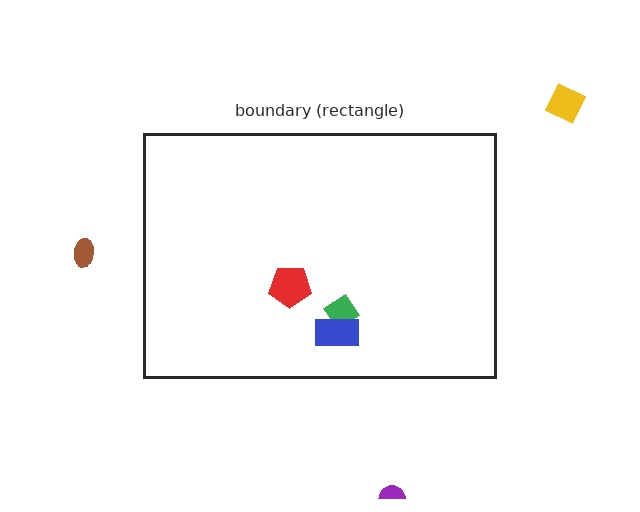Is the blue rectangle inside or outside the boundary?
Inside.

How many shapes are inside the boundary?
3 inside, 3 outside.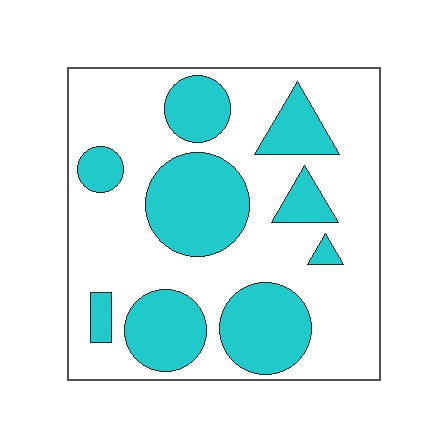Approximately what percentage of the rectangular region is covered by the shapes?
Approximately 35%.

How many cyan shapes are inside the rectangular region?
9.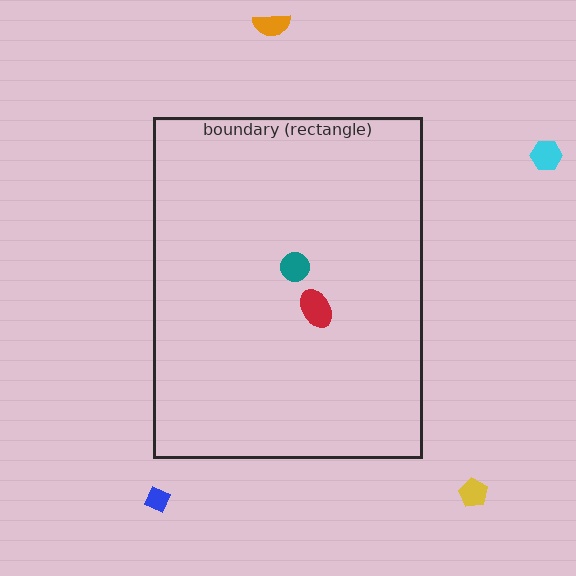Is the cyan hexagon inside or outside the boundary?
Outside.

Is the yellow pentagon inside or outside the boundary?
Outside.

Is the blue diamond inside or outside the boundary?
Outside.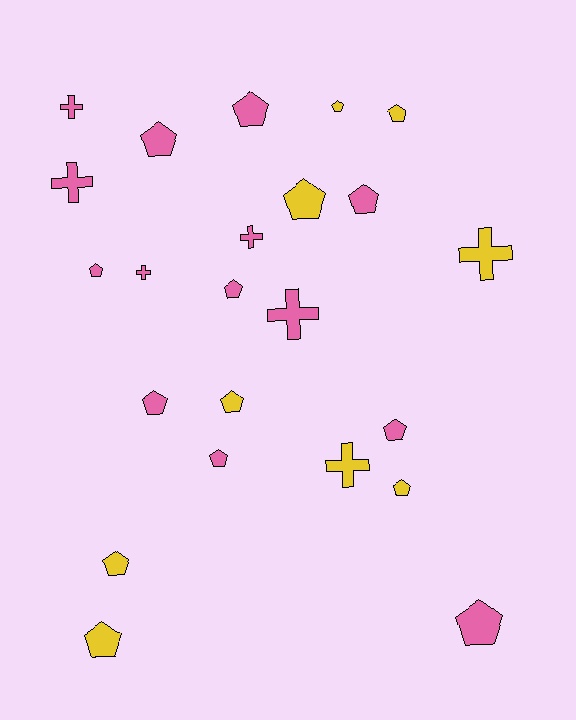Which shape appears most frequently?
Pentagon, with 16 objects.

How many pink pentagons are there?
There are 9 pink pentagons.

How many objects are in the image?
There are 23 objects.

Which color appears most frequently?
Pink, with 14 objects.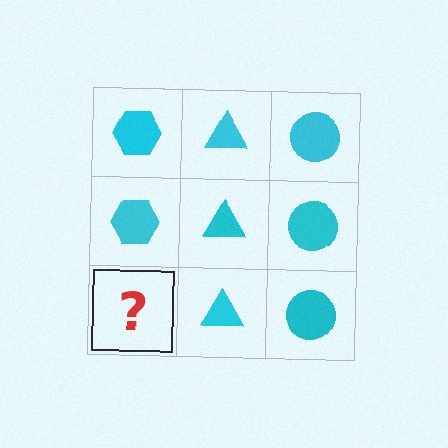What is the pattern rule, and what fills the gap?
The rule is that each column has a consistent shape. The gap should be filled with a cyan hexagon.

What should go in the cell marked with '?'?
The missing cell should contain a cyan hexagon.